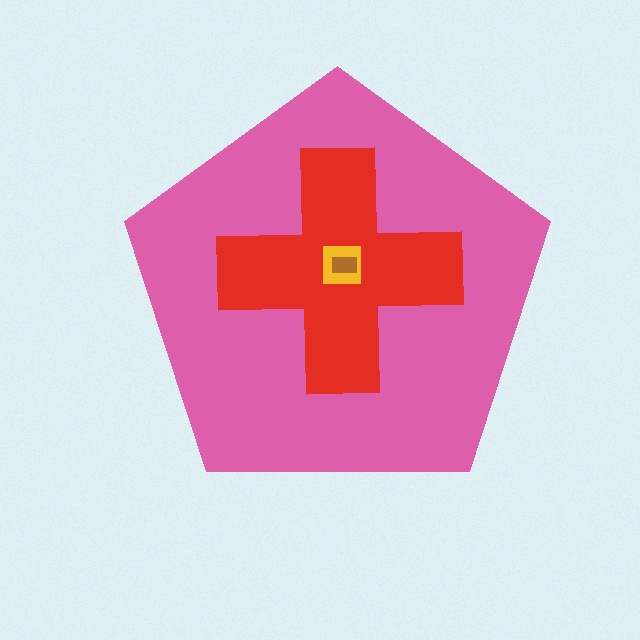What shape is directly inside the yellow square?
The brown rectangle.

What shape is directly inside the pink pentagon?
The red cross.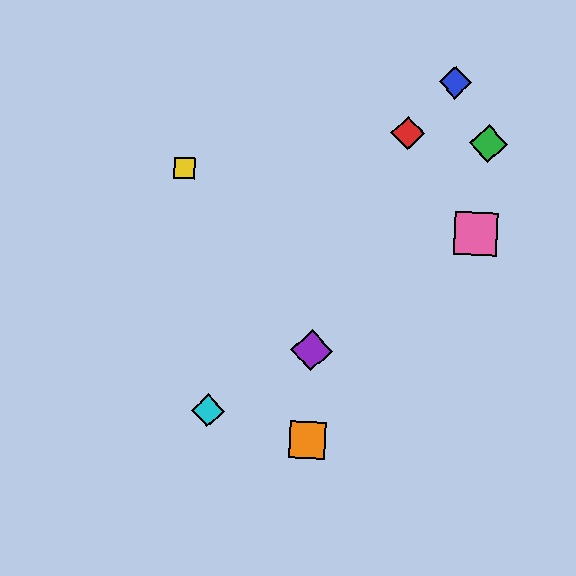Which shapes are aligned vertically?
The purple diamond, the orange square are aligned vertically.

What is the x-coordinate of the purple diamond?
The purple diamond is at x≈312.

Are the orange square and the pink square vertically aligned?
No, the orange square is at x≈307 and the pink square is at x≈476.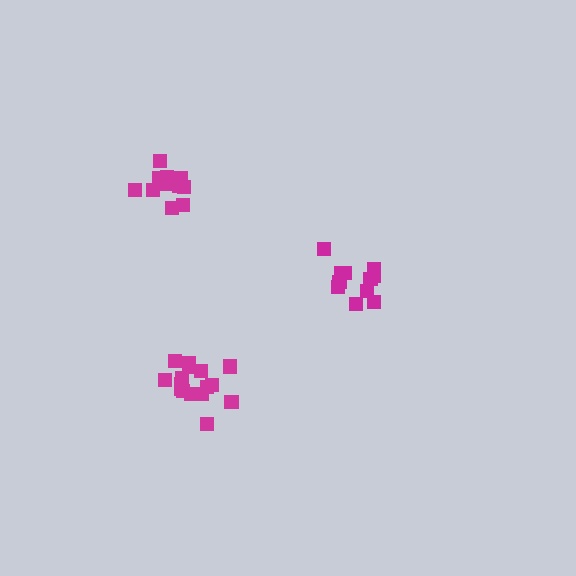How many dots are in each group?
Group 1: 11 dots, Group 2: 11 dots, Group 3: 16 dots (38 total).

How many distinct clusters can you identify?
There are 3 distinct clusters.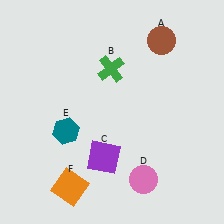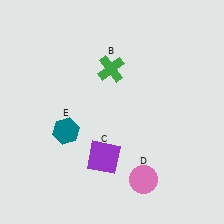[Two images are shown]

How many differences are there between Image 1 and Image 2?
There are 2 differences between the two images.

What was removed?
The orange square (F), the brown circle (A) were removed in Image 2.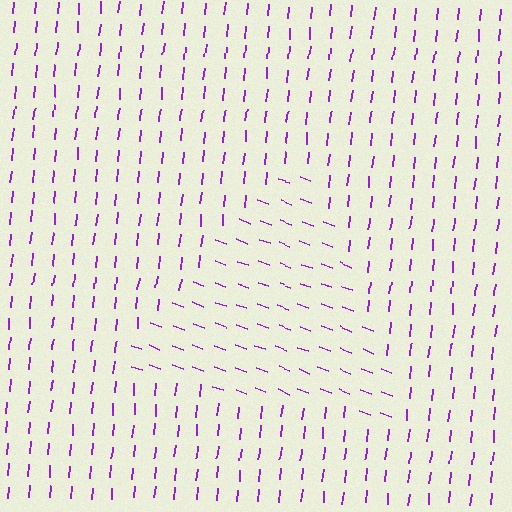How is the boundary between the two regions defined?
The boundary is defined purely by a change in line orientation (approximately 75 degrees difference). All lines are the same color and thickness.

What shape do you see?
I see a triangle.